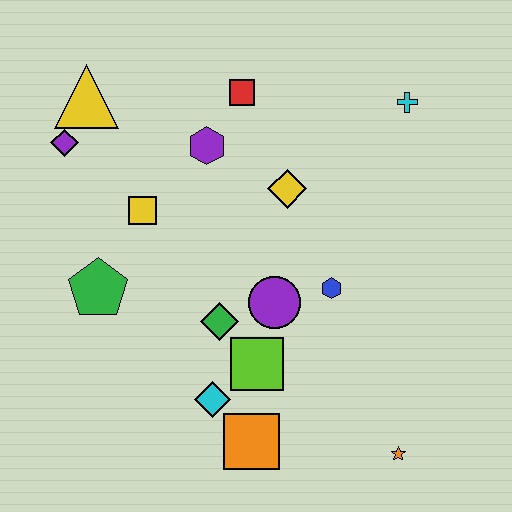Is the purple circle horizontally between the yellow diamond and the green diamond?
Yes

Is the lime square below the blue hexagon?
Yes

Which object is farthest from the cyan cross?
The orange square is farthest from the cyan cross.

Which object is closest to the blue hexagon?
The purple circle is closest to the blue hexagon.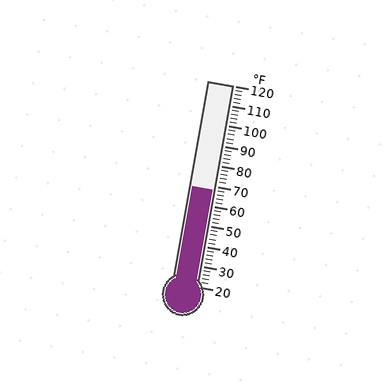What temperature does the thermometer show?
The thermometer shows approximately 68°F.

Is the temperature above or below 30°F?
The temperature is above 30°F.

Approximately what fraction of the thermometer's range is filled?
The thermometer is filled to approximately 50% of its range.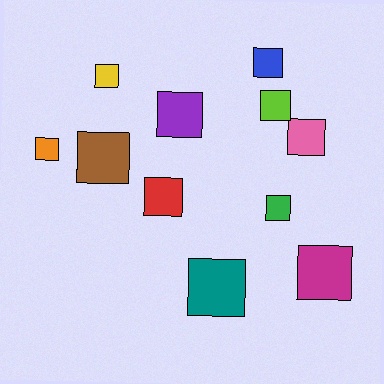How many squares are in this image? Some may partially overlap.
There are 11 squares.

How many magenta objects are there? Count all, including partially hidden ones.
There is 1 magenta object.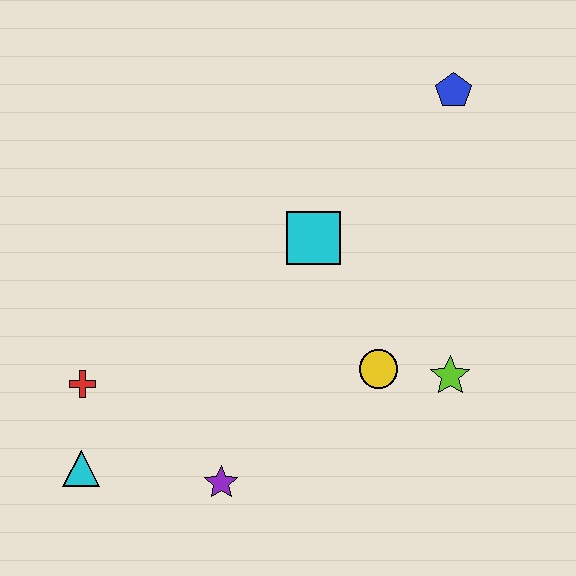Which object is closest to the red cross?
The cyan triangle is closest to the red cross.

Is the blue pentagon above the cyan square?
Yes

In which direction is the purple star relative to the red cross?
The purple star is to the right of the red cross.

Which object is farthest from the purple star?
The blue pentagon is farthest from the purple star.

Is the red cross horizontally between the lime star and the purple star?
No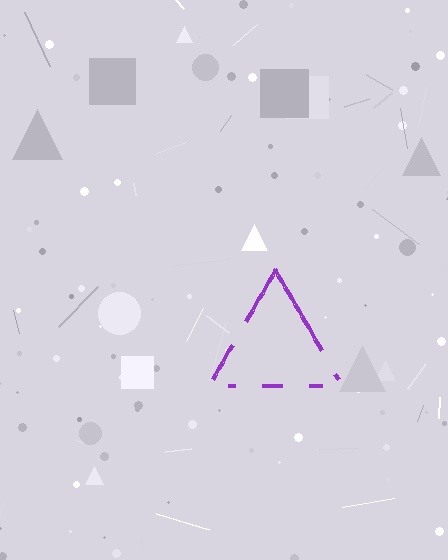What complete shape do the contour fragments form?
The contour fragments form a triangle.